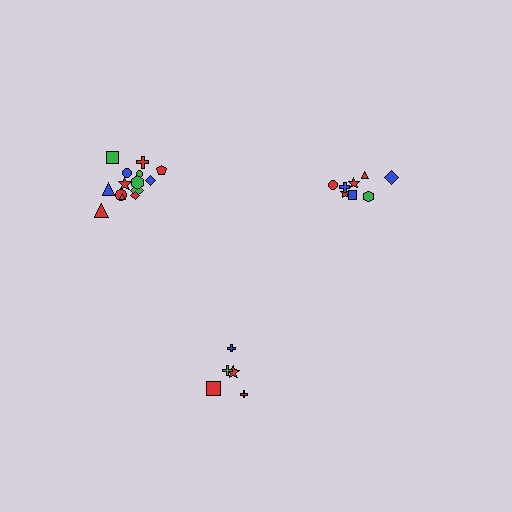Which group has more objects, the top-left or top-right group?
The top-left group.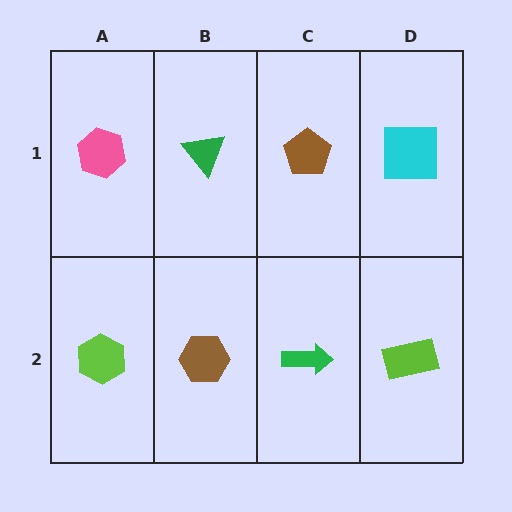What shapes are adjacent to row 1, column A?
A lime hexagon (row 2, column A), a green triangle (row 1, column B).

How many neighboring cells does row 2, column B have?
3.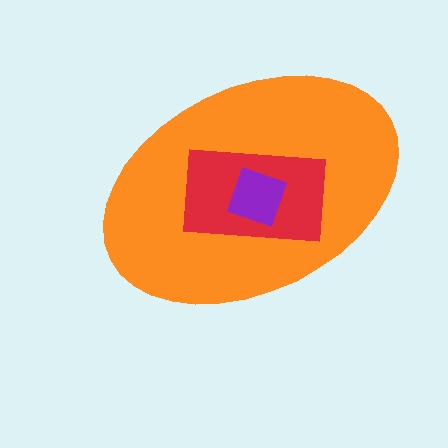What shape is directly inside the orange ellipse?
The red rectangle.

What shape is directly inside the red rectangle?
The purple square.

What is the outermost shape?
The orange ellipse.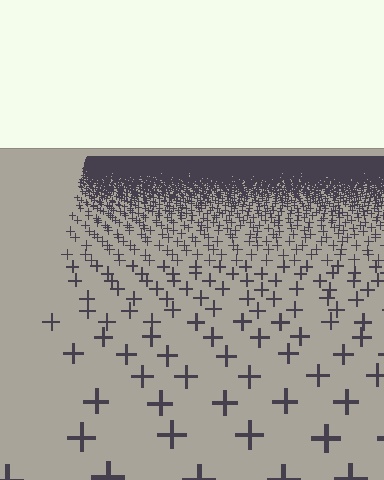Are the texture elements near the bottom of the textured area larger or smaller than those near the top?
Larger. Near the bottom, elements are closer to the viewer and appear at a bigger on-screen size.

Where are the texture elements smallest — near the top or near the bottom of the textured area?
Near the top.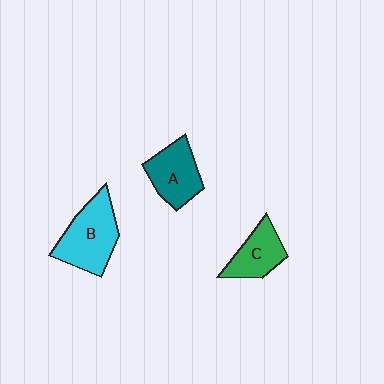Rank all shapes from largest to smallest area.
From largest to smallest: B (cyan), A (teal), C (green).